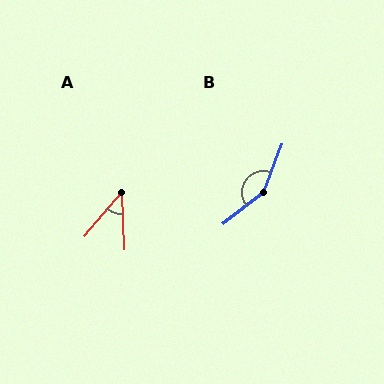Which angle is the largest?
B, at approximately 149 degrees.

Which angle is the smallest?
A, at approximately 42 degrees.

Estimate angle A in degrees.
Approximately 42 degrees.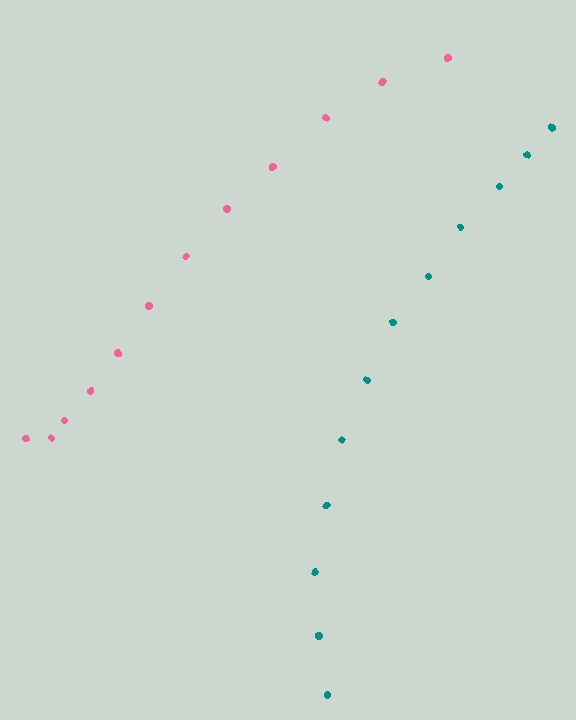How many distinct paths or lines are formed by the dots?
There are 2 distinct paths.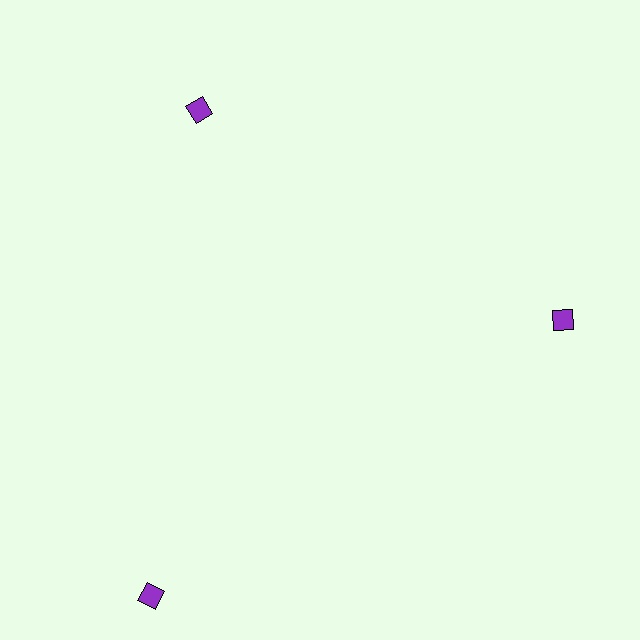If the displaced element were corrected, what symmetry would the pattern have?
It would have 3-fold rotational symmetry — the pattern would map onto itself every 120 degrees.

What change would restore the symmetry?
The symmetry would be restored by moving it inward, back onto the ring so that all 3 diamonds sit at equal angles and equal distance from the center.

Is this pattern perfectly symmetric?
No. The 3 purple diamonds are arranged in a ring, but one element near the 7 o'clock position is pushed outward from the center, breaking the 3-fold rotational symmetry.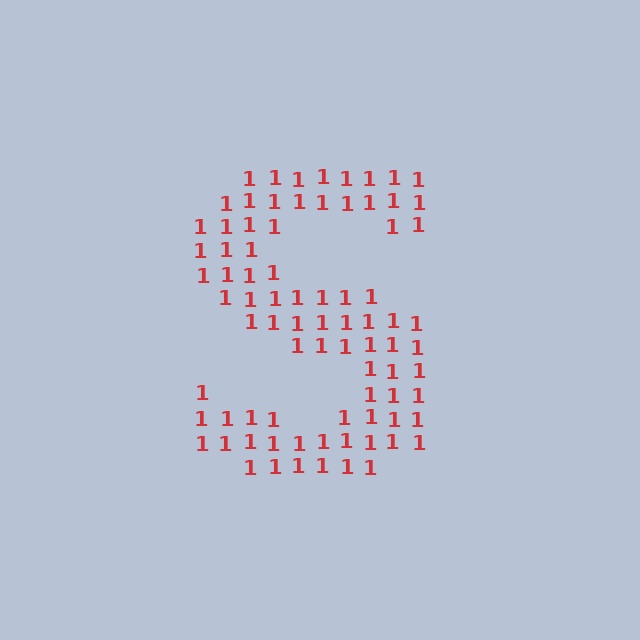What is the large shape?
The large shape is the letter S.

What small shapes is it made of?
It is made of small digit 1's.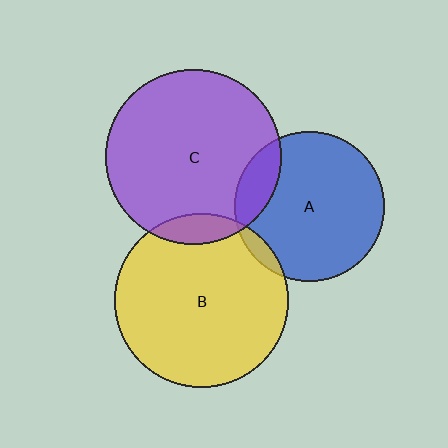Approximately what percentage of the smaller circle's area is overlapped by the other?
Approximately 15%.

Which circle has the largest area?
Circle C (purple).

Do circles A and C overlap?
Yes.